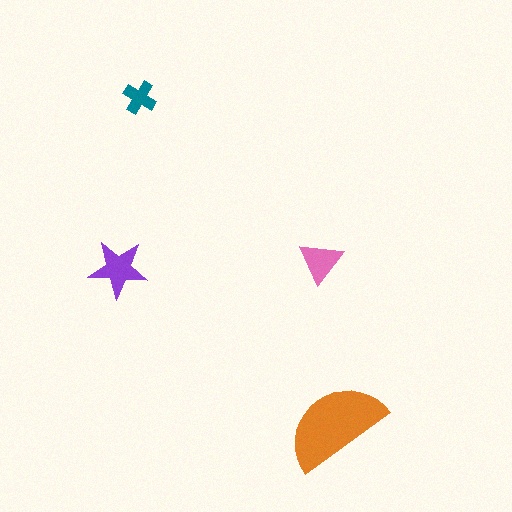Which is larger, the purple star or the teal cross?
The purple star.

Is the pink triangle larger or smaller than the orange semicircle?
Smaller.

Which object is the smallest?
The teal cross.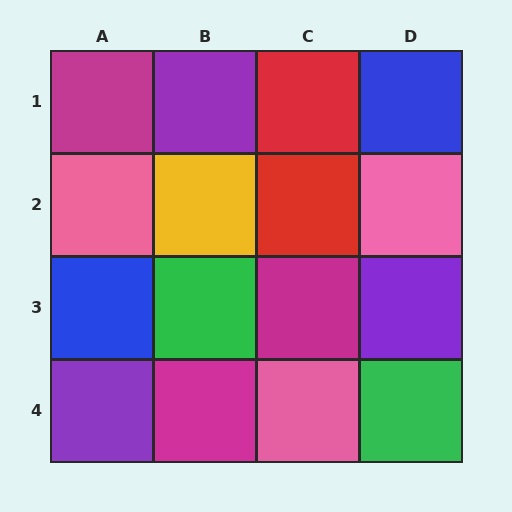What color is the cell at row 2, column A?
Pink.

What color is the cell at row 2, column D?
Pink.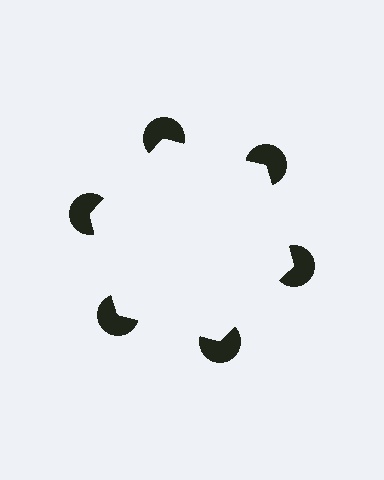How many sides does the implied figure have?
6 sides.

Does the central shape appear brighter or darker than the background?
It typically appears slightly brighter than the background, even though no actual brightness change is drawn.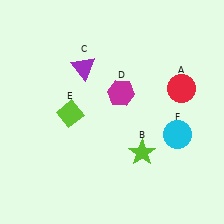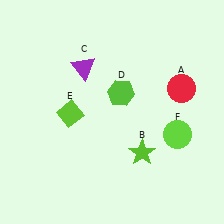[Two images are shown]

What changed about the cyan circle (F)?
In Image 1, F is cyan. In Image 2, it changed to lime.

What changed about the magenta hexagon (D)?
In Image 1, D is magenta. In Image 2, it changed to lime.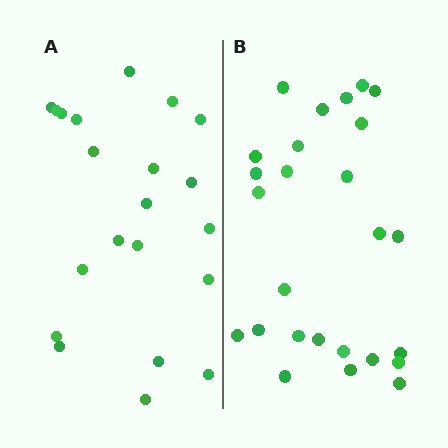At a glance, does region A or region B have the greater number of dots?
Region B (the right region) has more dots.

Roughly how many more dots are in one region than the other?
Region B has about 5 more dots than region A.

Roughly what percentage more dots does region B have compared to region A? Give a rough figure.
About 25% more.